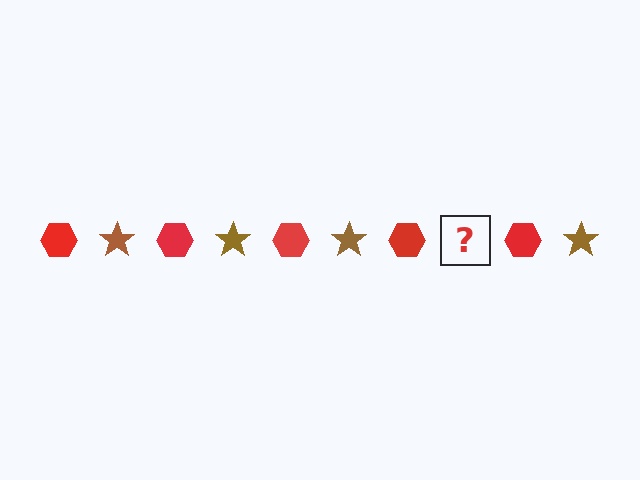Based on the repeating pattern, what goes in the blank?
The blank should be a brown star.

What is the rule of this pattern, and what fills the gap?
The rule is that the pattern alternates between red hexagon and brown star. The gap should be filled with a brown star.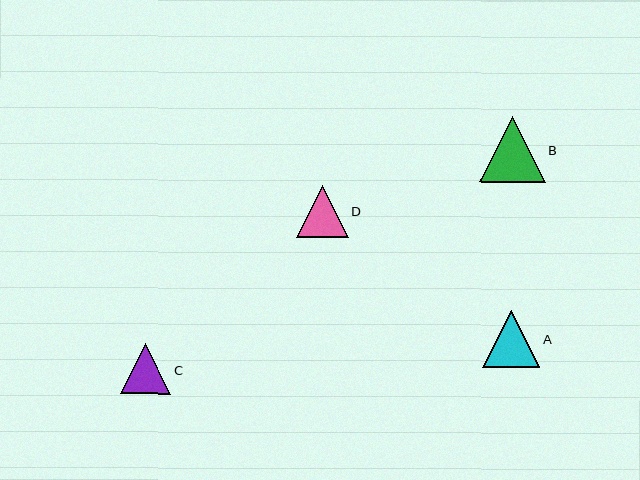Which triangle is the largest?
Triangle B is the largest with a size of approximately 65 pixels.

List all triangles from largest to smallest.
From largest to smallest: B, A, D, C.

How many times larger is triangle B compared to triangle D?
Triangle B is approximately 1.3 times the size of triangle D.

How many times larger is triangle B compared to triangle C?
Triangle B is approximately 1.3 times the size of triangle C.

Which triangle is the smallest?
Triangle C is the smallest with a size of approximately 50 pixels.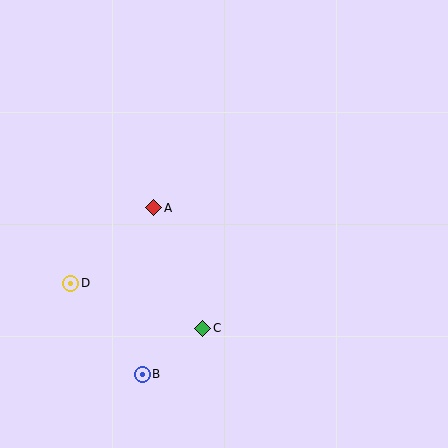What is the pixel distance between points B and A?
The distance between B and A is 167 pixels.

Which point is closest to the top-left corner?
Point A is closest to the top-left corner.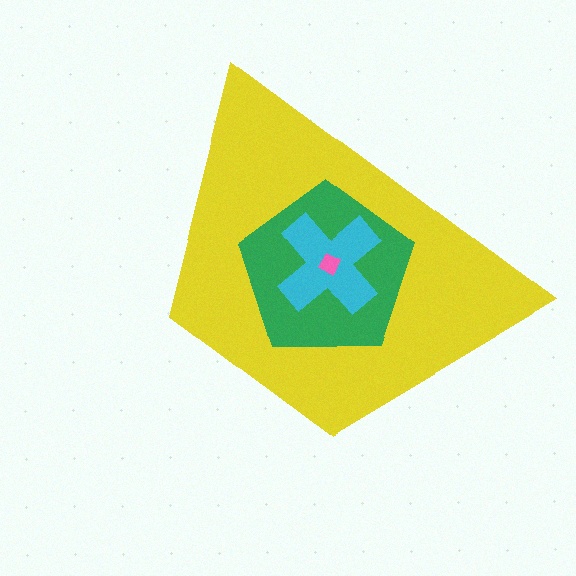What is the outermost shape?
The yellow trapezoid.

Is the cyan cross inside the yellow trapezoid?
Yes.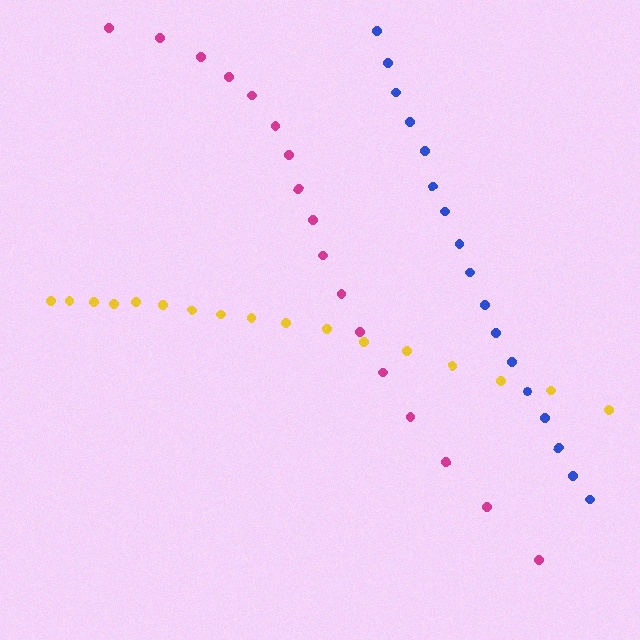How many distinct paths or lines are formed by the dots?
There are 3 distinct paths.